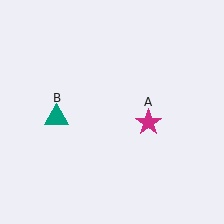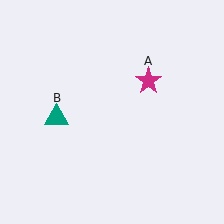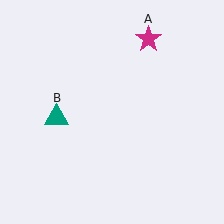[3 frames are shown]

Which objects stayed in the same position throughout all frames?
Teal triangle (object B) remained stationary.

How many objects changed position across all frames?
1 object changed position: magenta star (object A).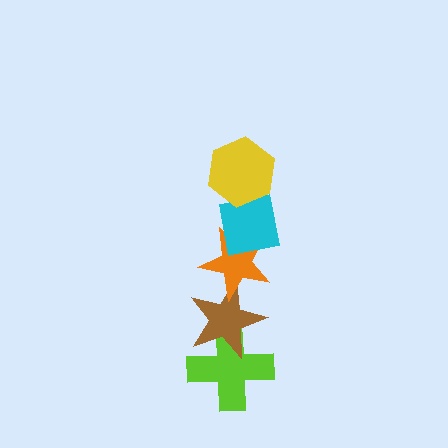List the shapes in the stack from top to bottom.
From top to bottom: the yellow hexagon, the cyan square, the orange star, the brown star, the lime cross.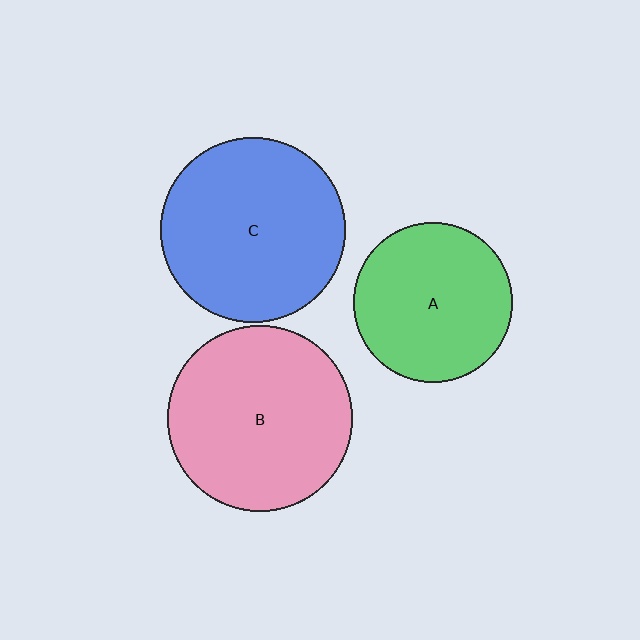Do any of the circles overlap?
No, none of the circles overlap.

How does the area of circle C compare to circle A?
Approximately 1.4 times.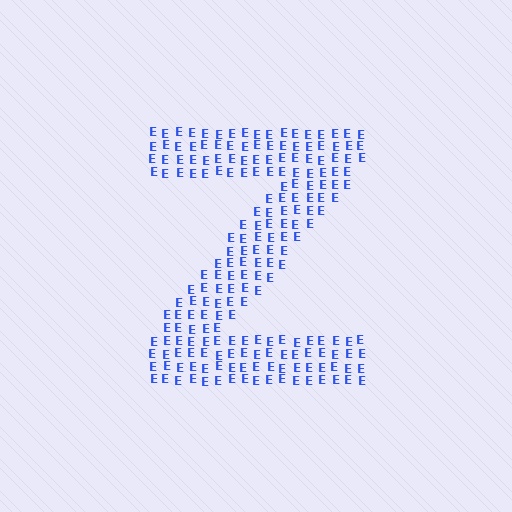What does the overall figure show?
The overall figure shows the letter Z.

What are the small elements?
The small elements are letter E's.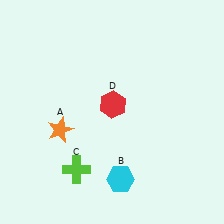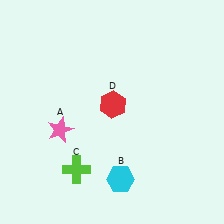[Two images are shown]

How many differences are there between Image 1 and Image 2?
There is 1 difference between the two images.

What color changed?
The star (A) changed from orange in Image 1 to pink in Image 2.